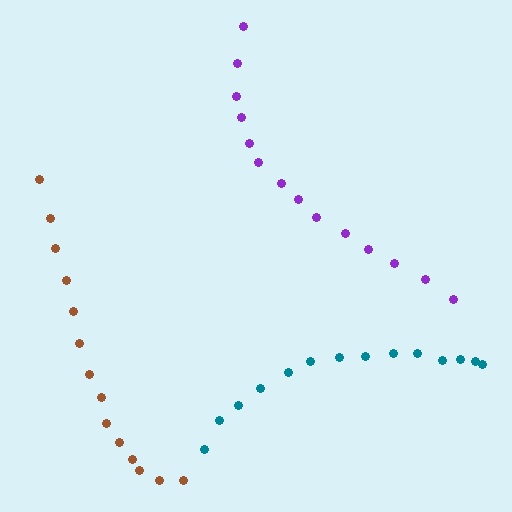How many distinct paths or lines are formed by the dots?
There are 3 distinct paths.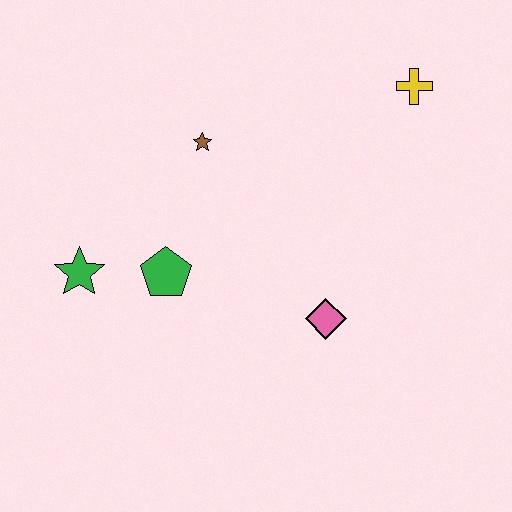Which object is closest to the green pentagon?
The green star is closest to the green pentagon.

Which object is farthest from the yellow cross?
The green star is farthest from the yellow cross.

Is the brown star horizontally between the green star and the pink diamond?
Yes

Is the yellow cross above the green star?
Yes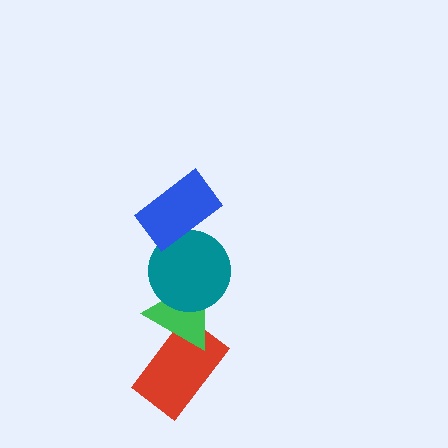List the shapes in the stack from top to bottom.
From top to bottom: the blue rectangle, the teal circle, the green triangle, the red rectangle.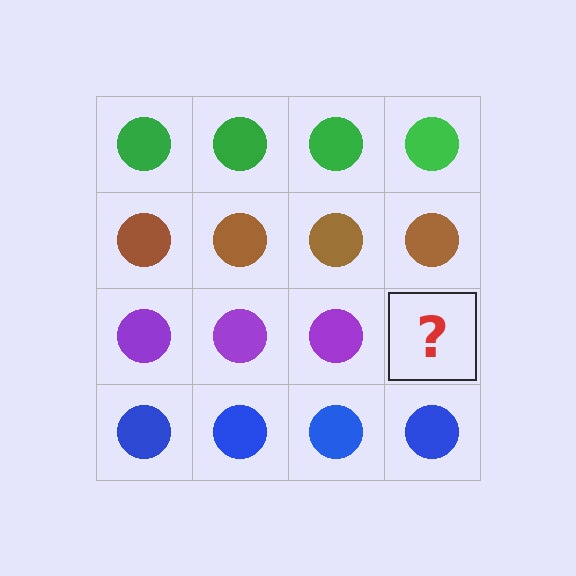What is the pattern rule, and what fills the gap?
The rule is that each row has a consistent color. The gap should be filled with a purple circle.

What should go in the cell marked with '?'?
The missing cell should contain a purple circle.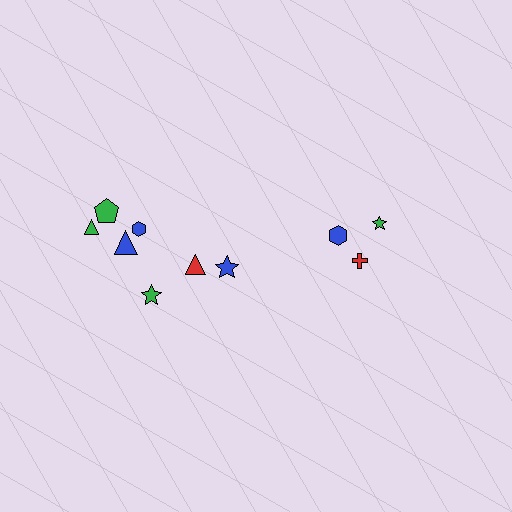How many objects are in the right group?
There are 3 objects.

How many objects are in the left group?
There are 7 objects.